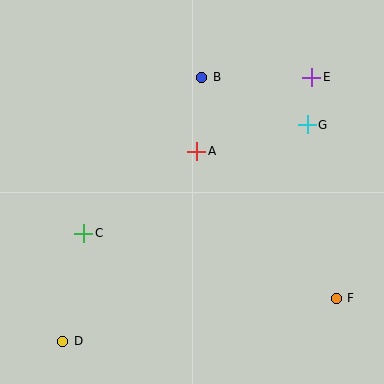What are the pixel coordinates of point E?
Point E is at (312, 77).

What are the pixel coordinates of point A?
Point A is at (197, 151).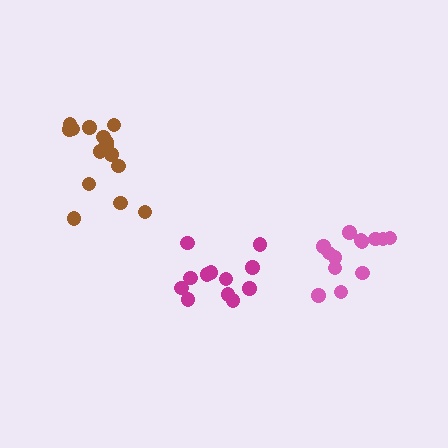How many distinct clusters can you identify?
There are 3 distinct clusters.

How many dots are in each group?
Group 1: 12 dots, Group 2: 15 dots, Group 3: 13 dots (40 total).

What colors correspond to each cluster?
The clusters are colored: magenta, brown, pink.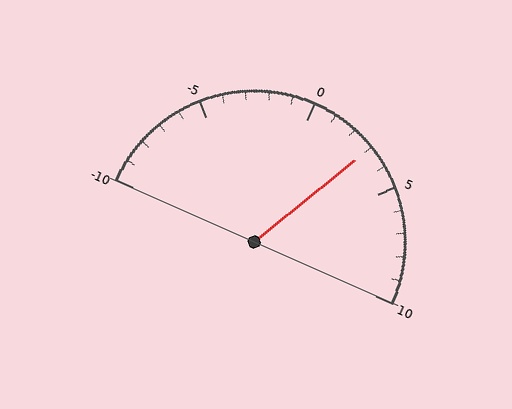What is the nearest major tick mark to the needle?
The nearest major tick mark is 5.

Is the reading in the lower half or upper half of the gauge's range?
The reading is in the upper half of the range (-10 to 10).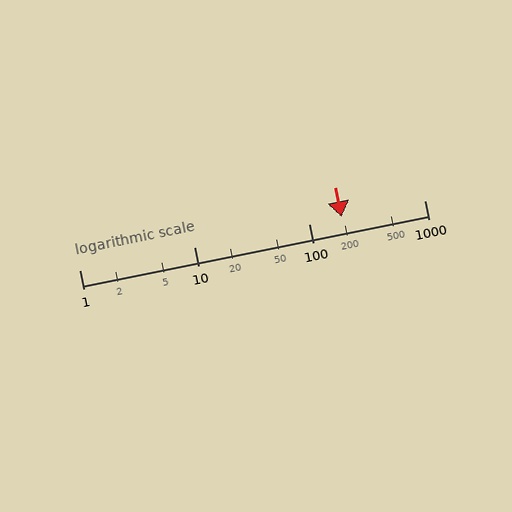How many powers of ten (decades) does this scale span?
The scale spans 3 decades, from 1 to 1000.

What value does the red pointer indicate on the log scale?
The pointer indicates approximately 190.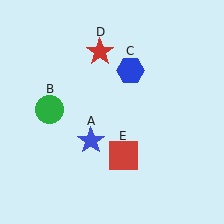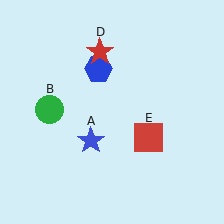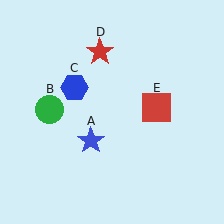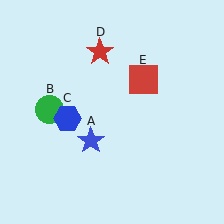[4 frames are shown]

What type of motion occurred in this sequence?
The blue hexagon (object C), red square (object E) rotated counterclockwise around the center of the scene.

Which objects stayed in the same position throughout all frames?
Blue star (object A) and green circle (object B) and red star (object D) remained stationary.